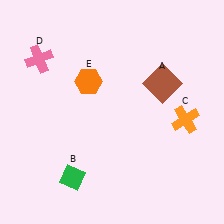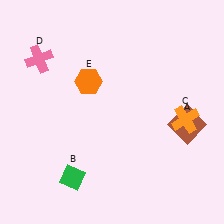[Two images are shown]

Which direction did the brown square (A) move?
The brown square (A) moved down.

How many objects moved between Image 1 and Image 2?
1 object moved between the two images.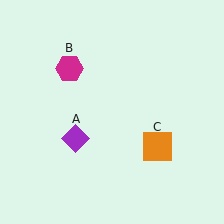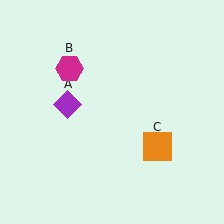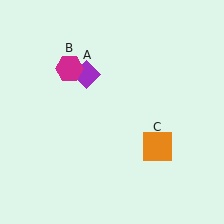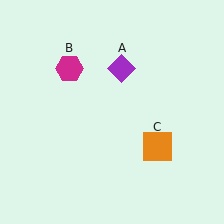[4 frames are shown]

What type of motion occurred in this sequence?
The purple diamond (object A) rotated clockwise around the center of the scene.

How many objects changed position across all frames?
1 object changed position: purple diamond (object A).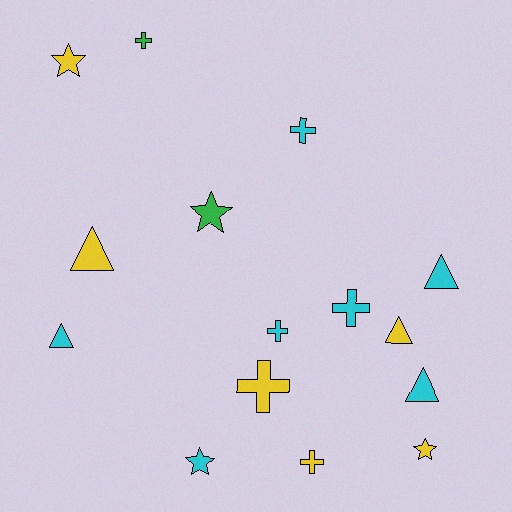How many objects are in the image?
There are 15 objects.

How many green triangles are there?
There are no green triangles.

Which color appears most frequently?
Cyan, with 7 objects.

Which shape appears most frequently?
Cross, with 6 objects.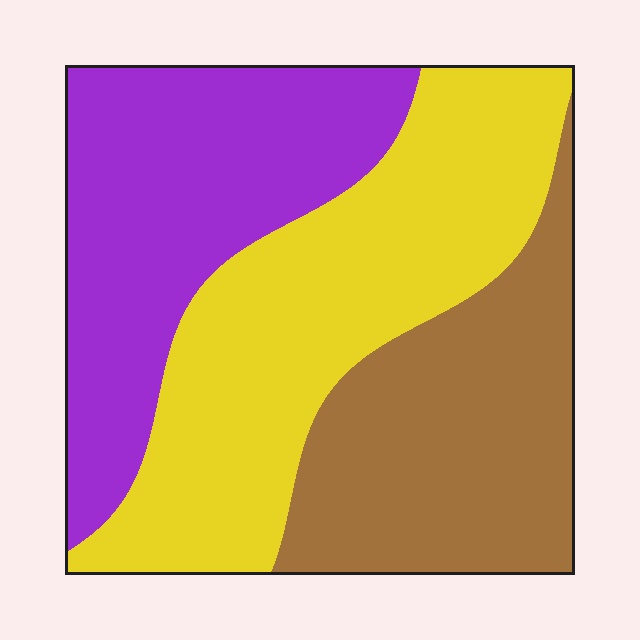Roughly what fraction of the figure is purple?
Purple takes up about one third (1/3) of the figure.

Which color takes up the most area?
Yellow, at roughly 40%.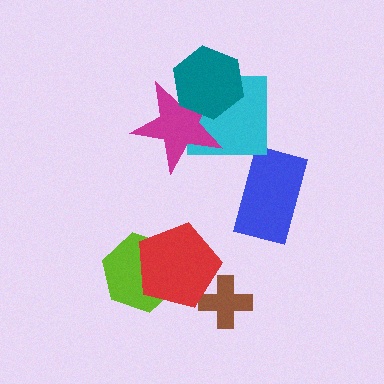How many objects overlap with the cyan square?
2 objects overlap with the cyan square.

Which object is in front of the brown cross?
The red pentagon is in front of the brown cross.